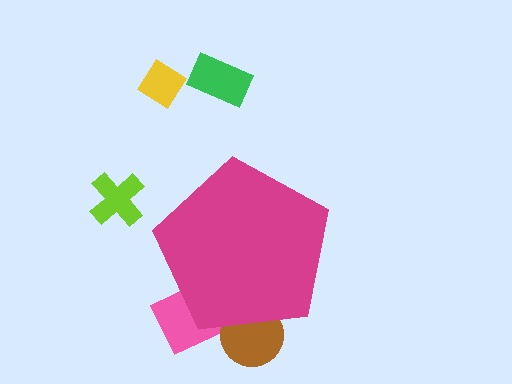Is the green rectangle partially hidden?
No, the green rectangle is fully visible.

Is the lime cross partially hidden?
No, the lime cross is fully visible.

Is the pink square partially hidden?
Yes, the pink square is partially hidden behind the magenta pentagon.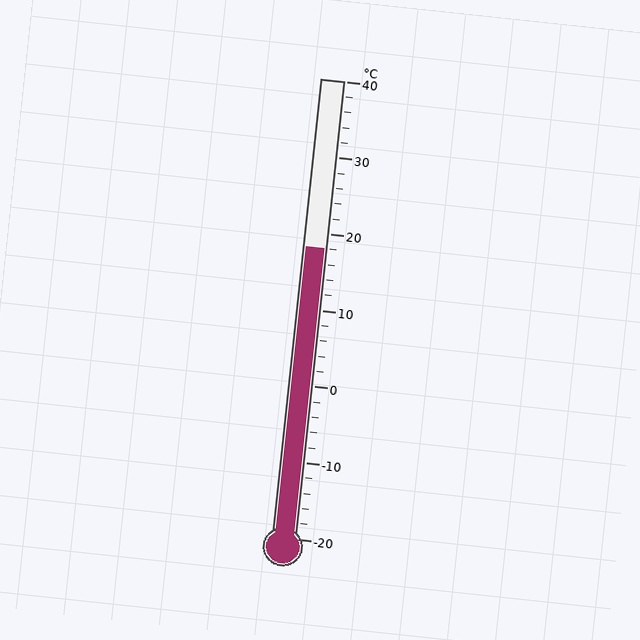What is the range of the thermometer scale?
The thermometer scale ranges from -20°C to 40°C.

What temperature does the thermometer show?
The thermometer shows approximately 18°C.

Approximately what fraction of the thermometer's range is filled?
The thermometer is filled to approximately 65% of its range.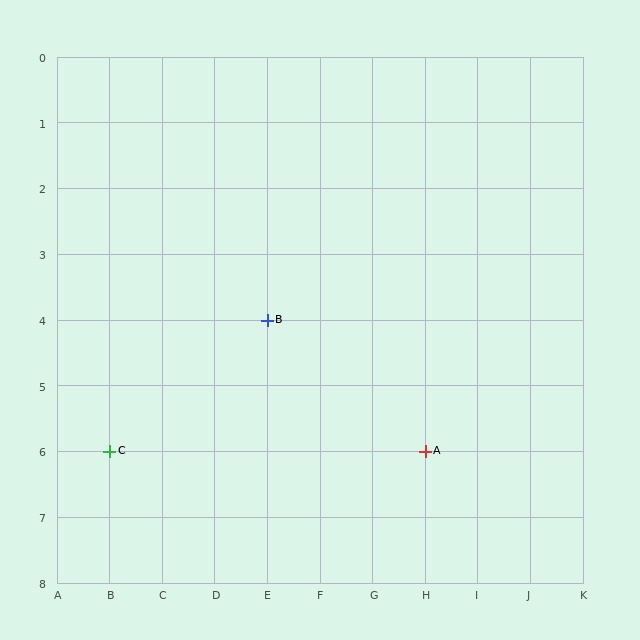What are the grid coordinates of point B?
Point B is at grid coordinates (E, 4).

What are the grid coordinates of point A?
Point A is at grid coordinates (H, 6).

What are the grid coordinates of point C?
Point C is at grid coordinates (B, 6).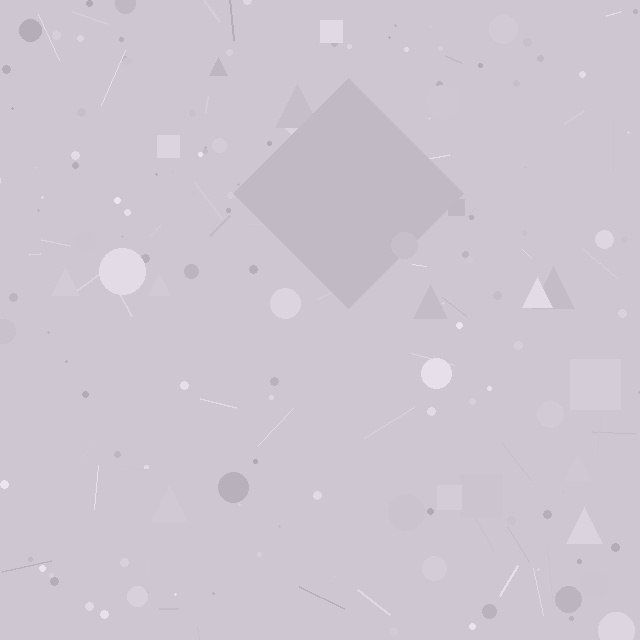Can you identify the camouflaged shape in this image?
The camouflaged shape is a diamond.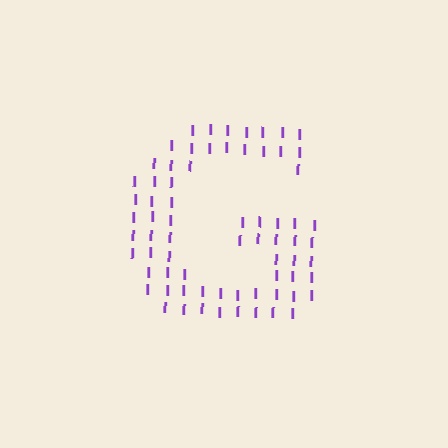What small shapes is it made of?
It is made of small letter I's.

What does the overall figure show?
The overall figure shows the letter G.